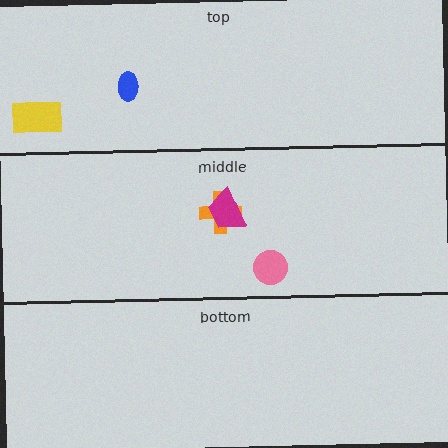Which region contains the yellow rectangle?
The top region.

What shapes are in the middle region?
The orange cross, the magenta trapezoid, the pink circle.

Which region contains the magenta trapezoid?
The middle region.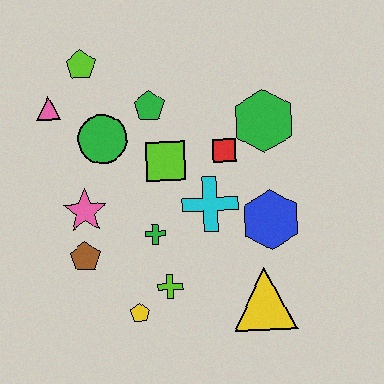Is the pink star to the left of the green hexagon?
Yes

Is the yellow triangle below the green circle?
Yes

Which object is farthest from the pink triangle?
The yellow triangle is farthest from the pink triangle.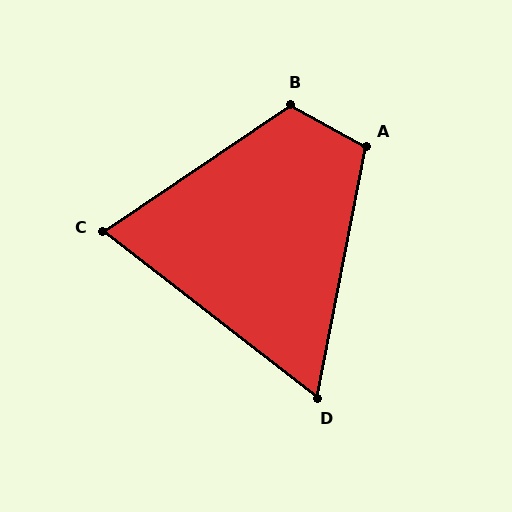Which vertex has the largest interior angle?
B, at approximately 117 degrees.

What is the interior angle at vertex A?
Approximately 108 degrees (obtuse).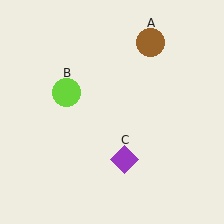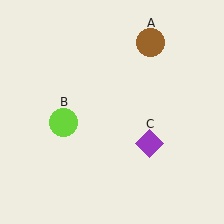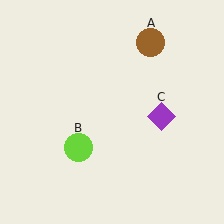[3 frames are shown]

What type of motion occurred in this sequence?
The lime circle (object B), purple diamond (object C) rotated counterclockwise around the center of the scene.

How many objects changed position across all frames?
2 objects changed position: lime circle (object B), purple diamond (object C).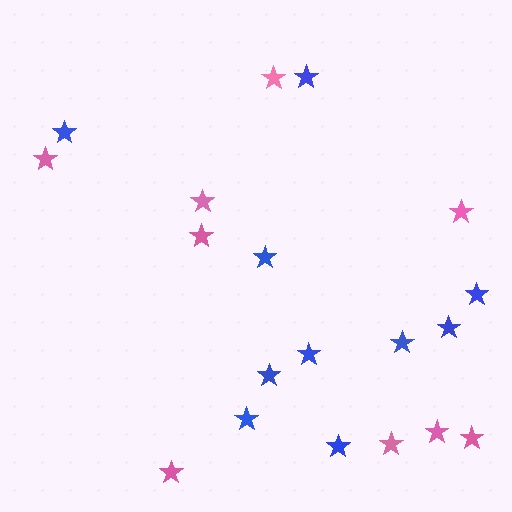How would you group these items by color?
There are 2 groups: one group of pink stars (9) and one group of blue stars (10).